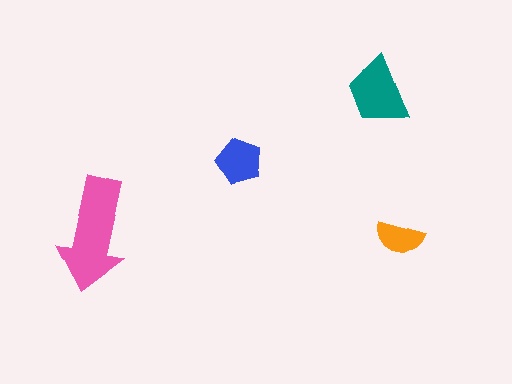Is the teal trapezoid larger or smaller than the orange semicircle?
Larger.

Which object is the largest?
The pink arrow.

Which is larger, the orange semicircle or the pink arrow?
The pink arrow.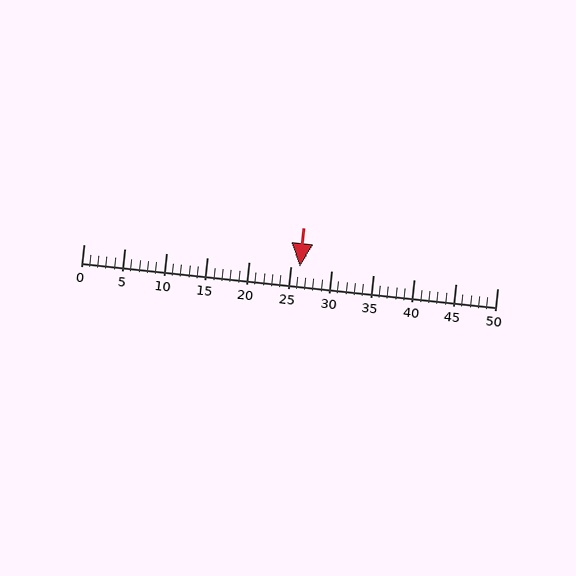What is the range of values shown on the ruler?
The ruler shows values from 0 to 50.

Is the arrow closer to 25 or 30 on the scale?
The arrow is closer to 25.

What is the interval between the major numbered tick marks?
The major tick marks are spaced 5 units apart.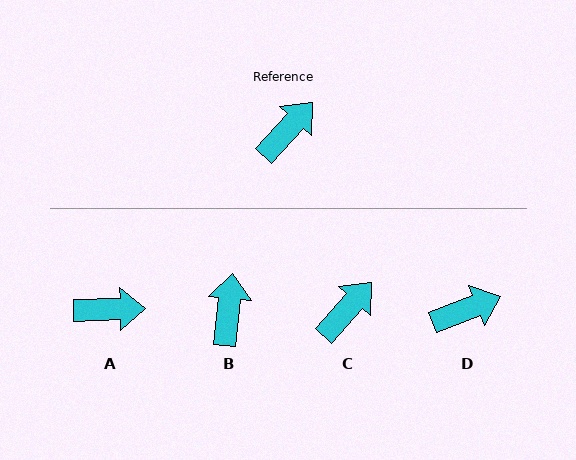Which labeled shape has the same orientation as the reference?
C.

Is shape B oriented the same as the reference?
No, it is off by about 36 degrees.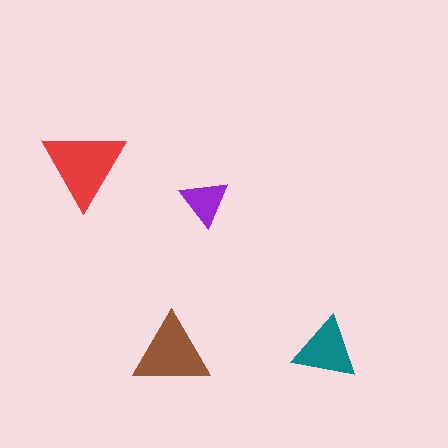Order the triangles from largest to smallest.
the red one, the brown one, the teal one, the purple one.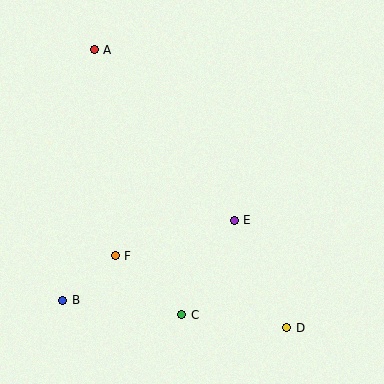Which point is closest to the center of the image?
Point E at (234, 220) is closest to the center.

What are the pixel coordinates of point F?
Point F is at (115, 256).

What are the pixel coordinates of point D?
Point D is at (287, 328).